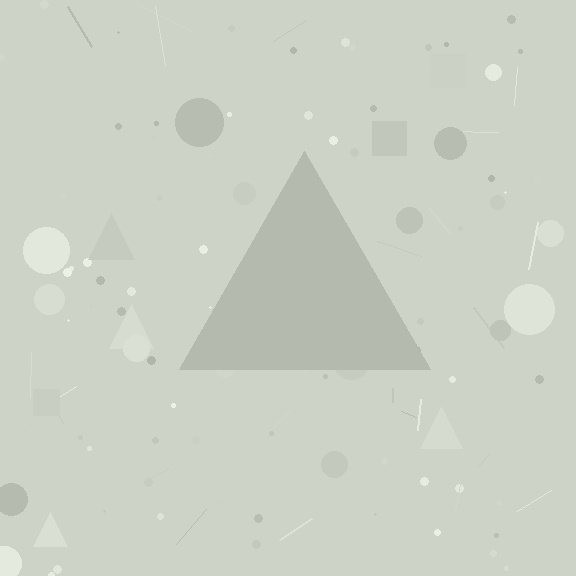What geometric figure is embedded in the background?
A triangle is embedded in the background.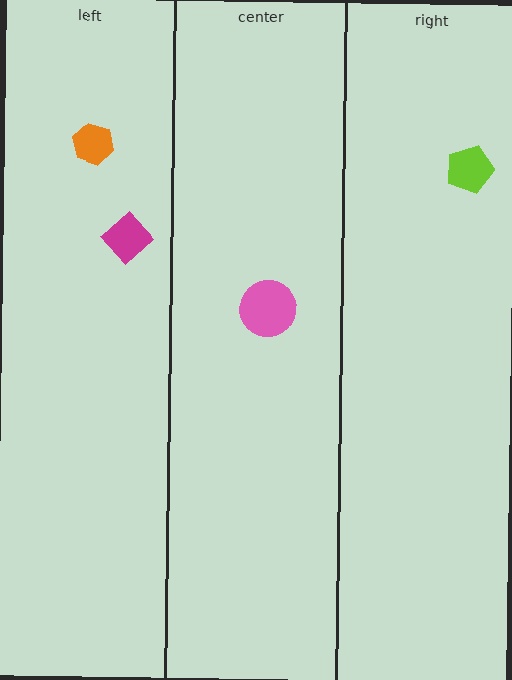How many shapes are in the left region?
2.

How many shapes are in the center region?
1.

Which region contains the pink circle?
The center region.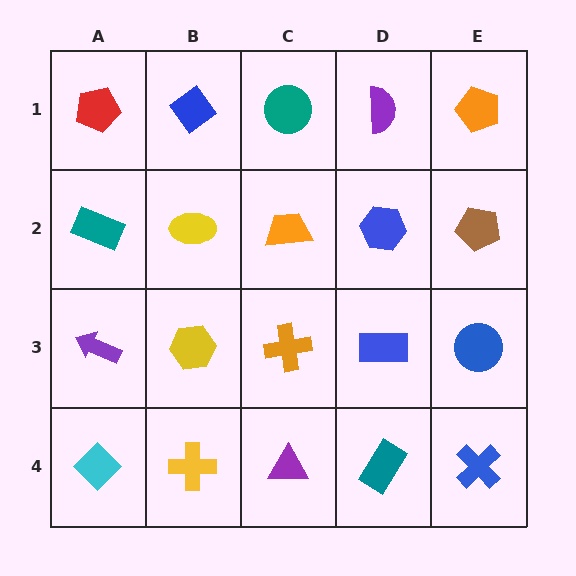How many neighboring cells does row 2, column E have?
3.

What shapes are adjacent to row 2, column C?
A teal circle (row 1, column C), an orange cross (row 3, column C), a yellow ellipse (row 2, column B), a blue hexagon (row 2, column D).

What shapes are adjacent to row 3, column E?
A brown pentagon (row 2, column E), a blue cross (row 4, column E), a blue rectangle (row 3, column D).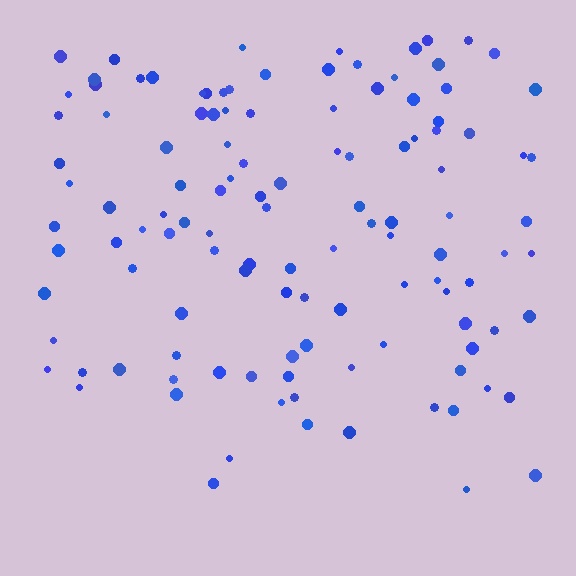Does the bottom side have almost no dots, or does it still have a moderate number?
Still a moderate number, just noticeably fewer than the top.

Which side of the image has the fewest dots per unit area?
The bottom.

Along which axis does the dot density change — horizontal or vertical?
Vertical.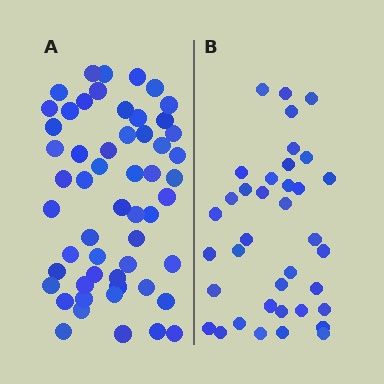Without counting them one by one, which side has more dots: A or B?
Region A (the left region) has more dots.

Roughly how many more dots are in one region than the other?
Region A has approximately 20 more dots than region B.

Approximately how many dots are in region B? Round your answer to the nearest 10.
About 40 dots. (The exact count is 37, which rounds to 40.)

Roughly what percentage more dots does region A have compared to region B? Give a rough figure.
About 50% more.